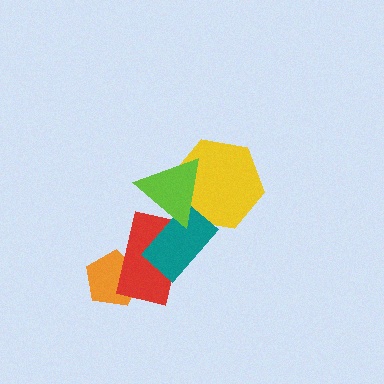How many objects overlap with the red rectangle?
3 objects overlap with the red rectangle.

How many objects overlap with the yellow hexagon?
2 objects overlap with the yellow hexagon.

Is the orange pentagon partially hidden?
Yes, it is partially covered by another shape.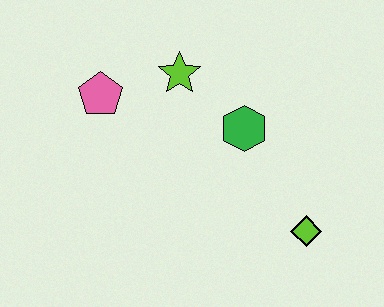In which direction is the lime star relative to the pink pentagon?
The lime star is to the right of the pink pentagon.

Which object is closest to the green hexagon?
The lime star is closest to the green hexagon.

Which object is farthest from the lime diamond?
The pink pentagon is farthest from the lime diamond.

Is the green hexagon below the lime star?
Yes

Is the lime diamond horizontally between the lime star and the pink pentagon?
No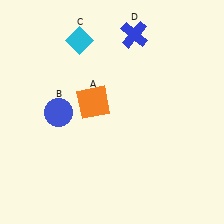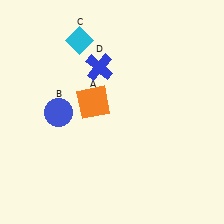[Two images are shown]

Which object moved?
The blue cross (D) moved left.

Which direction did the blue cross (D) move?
The blue cross (D) moved left.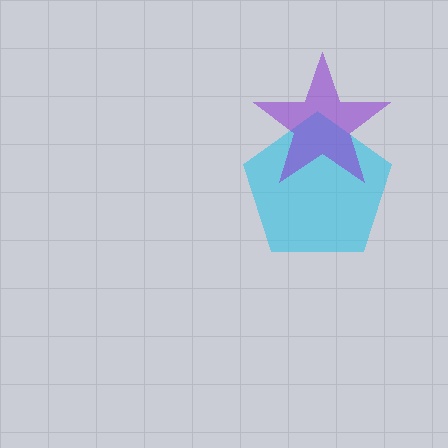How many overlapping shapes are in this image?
There are 2 overlapping shapes in the image.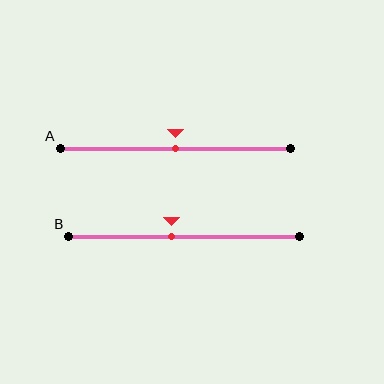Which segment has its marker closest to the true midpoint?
Segment A has its marker closest to the true midpoint.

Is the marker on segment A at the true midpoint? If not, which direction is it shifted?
Yes, the marker on segment A is at the true midpoint.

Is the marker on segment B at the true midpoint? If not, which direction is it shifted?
No, the marker on segment B is shifted to the left by about 5% of the segment length.